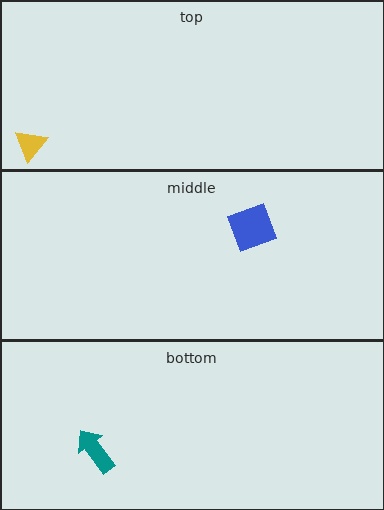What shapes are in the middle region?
The blue diamond.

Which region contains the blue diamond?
The middle region.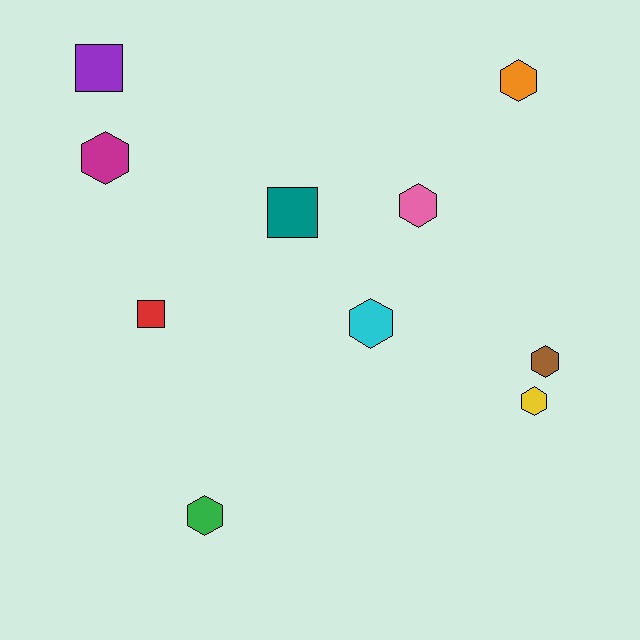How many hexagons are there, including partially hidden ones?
There are 7 hexagons.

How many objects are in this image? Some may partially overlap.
There are 10 objects.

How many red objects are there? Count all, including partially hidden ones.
There is 1 red object.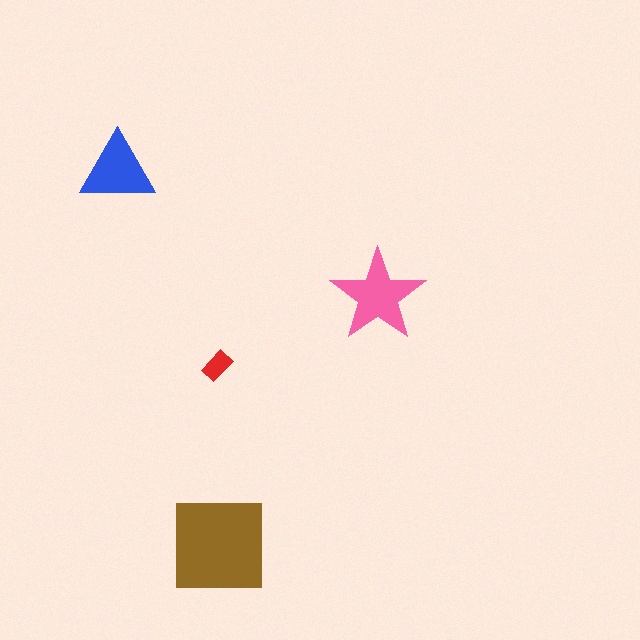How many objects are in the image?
There are 4 objects in the image.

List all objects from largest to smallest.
The brown square, the pink star, the blue triangle, the red rectangle.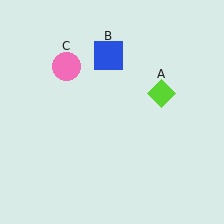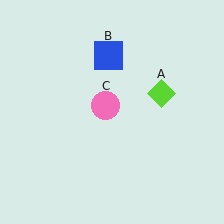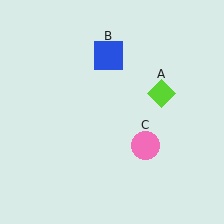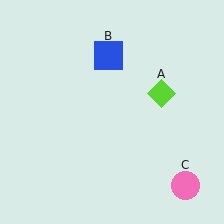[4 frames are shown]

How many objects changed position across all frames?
1 object changed position: pink circle (object C).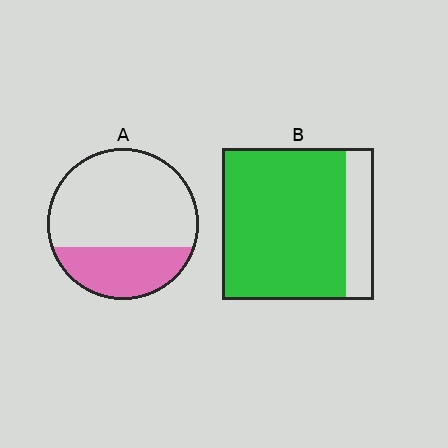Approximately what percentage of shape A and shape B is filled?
A is approximately 30% and B is approximately 80%.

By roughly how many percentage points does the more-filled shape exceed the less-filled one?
By roughly 50 percentage points (B over A).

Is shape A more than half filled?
No.